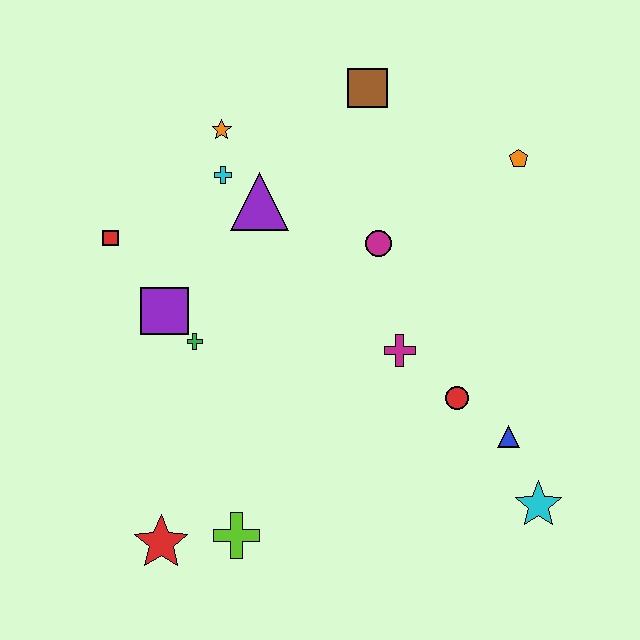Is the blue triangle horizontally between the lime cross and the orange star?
No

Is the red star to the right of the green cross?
No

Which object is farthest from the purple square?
The cyan star is farthest from the purple square.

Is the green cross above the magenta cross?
Yes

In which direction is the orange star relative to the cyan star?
The orange star is above the cyan star.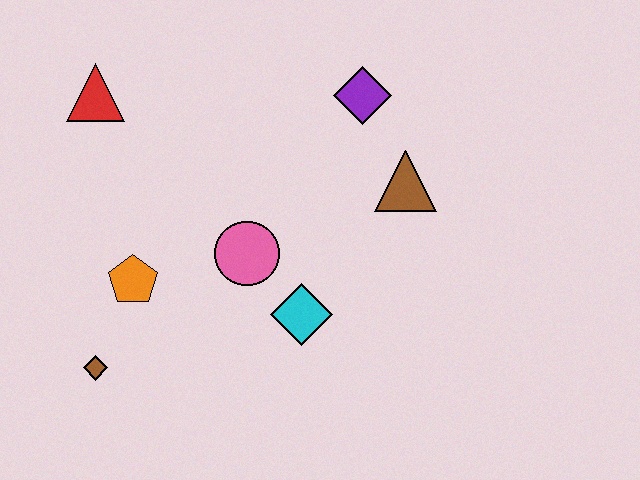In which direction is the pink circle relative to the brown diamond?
The pink circle is to the right of the brown diamond.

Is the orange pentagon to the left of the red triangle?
No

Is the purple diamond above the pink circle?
Yes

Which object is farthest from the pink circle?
The red triangle is farthest from the pink circle.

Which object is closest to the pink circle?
The cyan diamond is closest to the pink circle.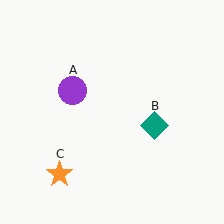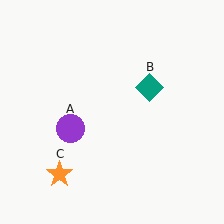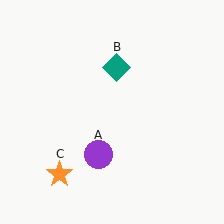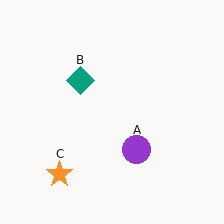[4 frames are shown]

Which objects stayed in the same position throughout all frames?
Orange star (object C) remained stationary.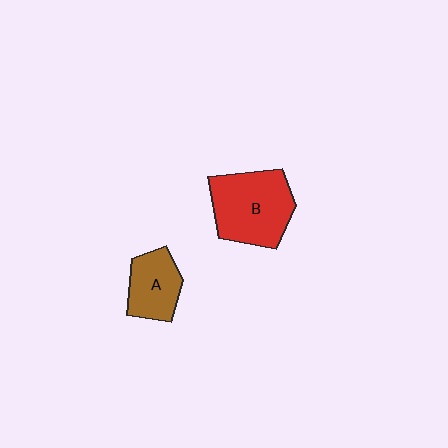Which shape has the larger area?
Shape B (red).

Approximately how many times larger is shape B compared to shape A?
Approximately 1.7 times.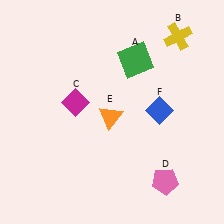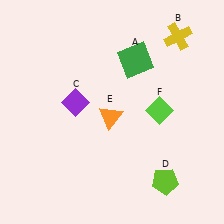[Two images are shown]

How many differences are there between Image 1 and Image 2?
There are 3 differences between the two images.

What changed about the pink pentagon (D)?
In Image 1, D is pink. In Image 2, it changed to lime.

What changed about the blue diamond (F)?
In Image 1, F is blue. In Image 2, it changed to lime.